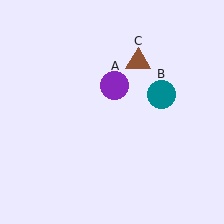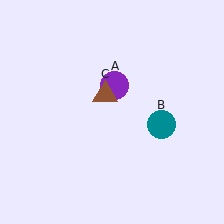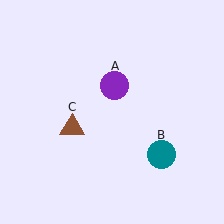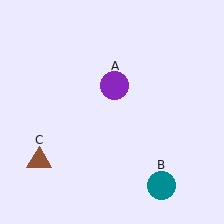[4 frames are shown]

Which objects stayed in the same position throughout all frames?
Purple circle (object A) remained stationary.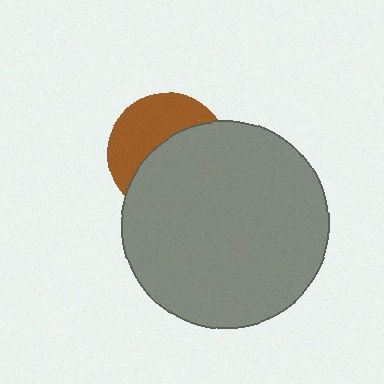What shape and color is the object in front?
The object in front is a gray circle.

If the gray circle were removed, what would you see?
You would see the complete brown circle.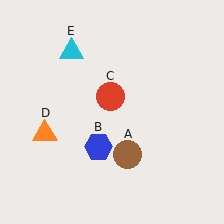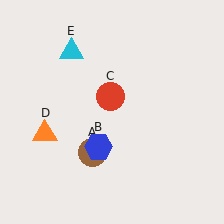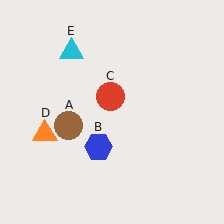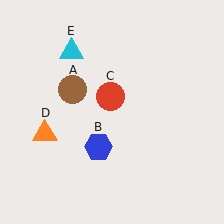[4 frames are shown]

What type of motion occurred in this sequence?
The brown circle (object A) rotated clockwise around the center of the scene.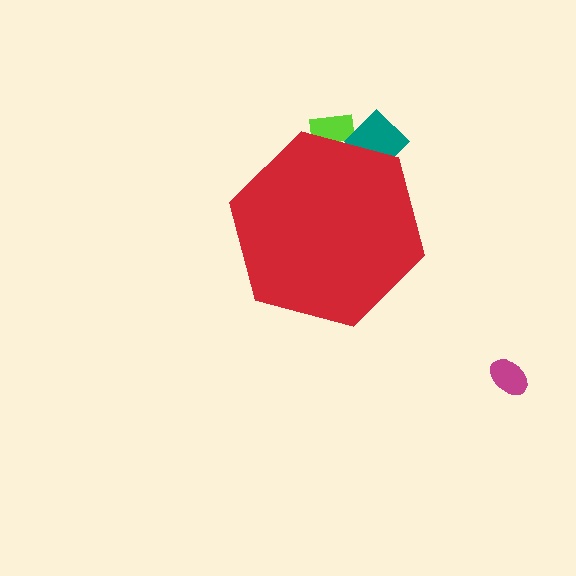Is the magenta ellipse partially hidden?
No, the magenta ellipse is fully visible.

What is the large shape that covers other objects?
A red hexagon.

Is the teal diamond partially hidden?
Yes, the teal diamond is partially hidden behind the red hexagon.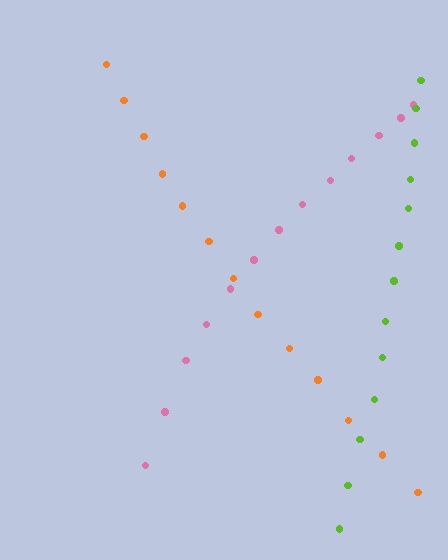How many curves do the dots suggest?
There are 3 distinct paths.